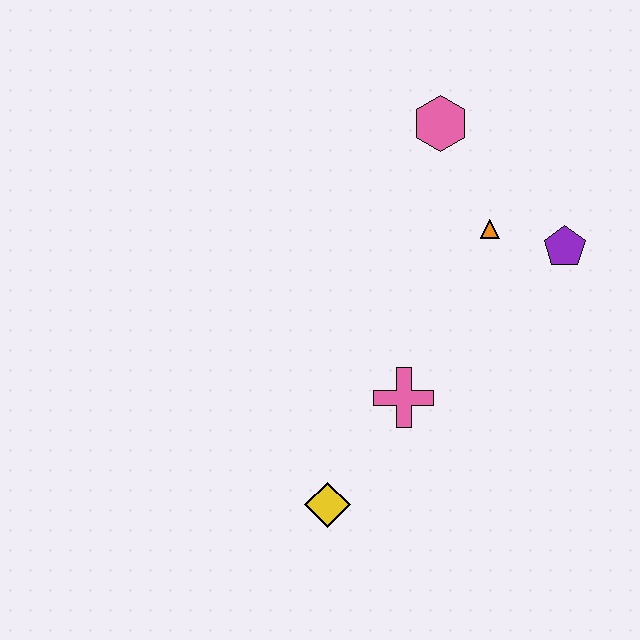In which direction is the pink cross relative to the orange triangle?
The pink cross is below the orange triangle.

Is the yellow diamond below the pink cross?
Yes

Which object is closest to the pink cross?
The yellow diamond is closest to the pink cross.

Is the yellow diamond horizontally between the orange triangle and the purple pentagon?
No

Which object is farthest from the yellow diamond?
The pink hexagon is farthest from the yellow diamond.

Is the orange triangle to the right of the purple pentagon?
No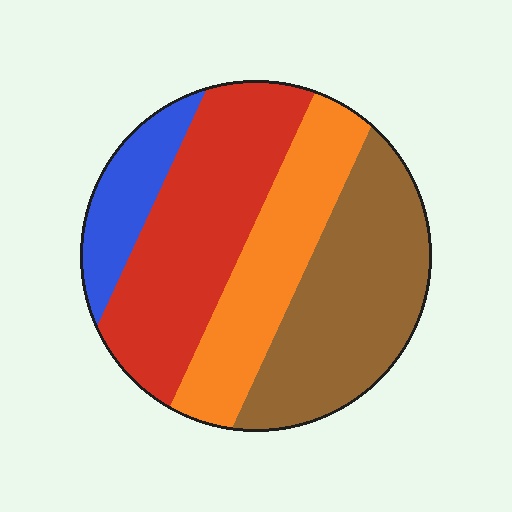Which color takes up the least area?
Blue, at roughly 10%.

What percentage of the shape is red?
Red covers roughly 35% of the shape.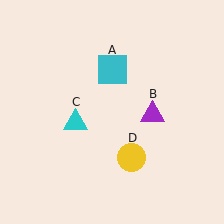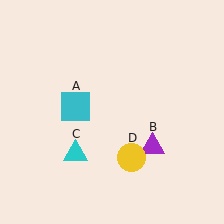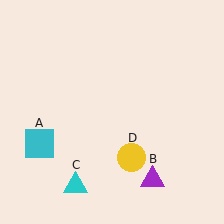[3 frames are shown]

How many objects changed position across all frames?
3 objects changed position: cyan square (object A), purple triangle (object B), cyan triangle (object C).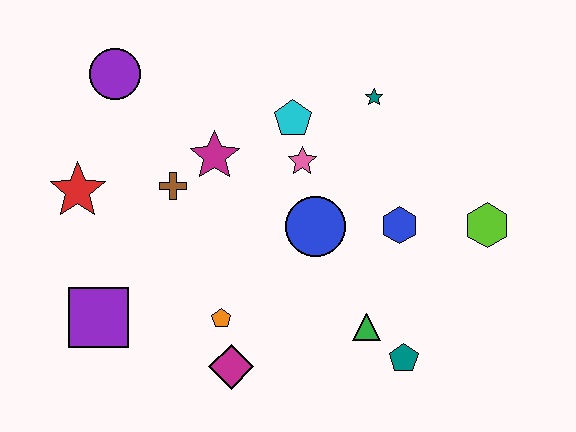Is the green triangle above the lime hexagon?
No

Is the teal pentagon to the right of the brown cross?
Yes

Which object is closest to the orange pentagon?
The magenta diamond is closest to the orange pentagon.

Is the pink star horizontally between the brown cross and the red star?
No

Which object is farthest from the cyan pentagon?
The purple square is farthest from the cyan pentagon.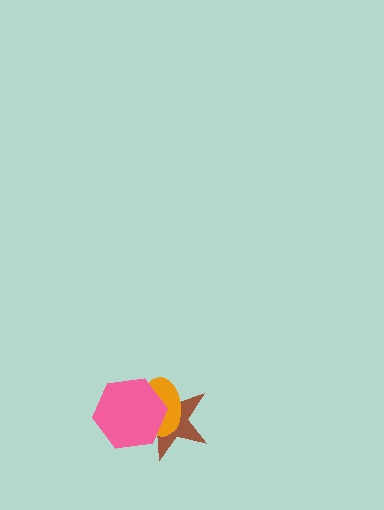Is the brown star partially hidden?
Yes, it is partially covered by another shape.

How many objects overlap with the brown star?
2 objects overlap with the brown star.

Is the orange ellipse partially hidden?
Yes, it is partially covered by another shape.